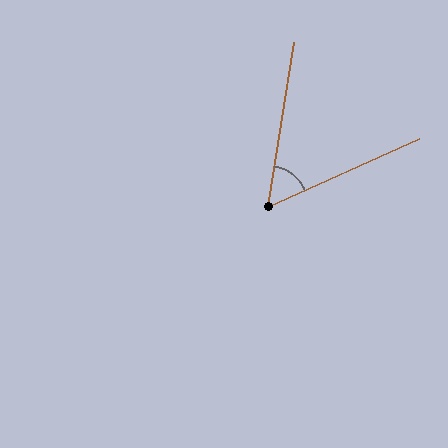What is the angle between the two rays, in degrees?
Approximately 57 degrees.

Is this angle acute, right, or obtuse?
It is acute.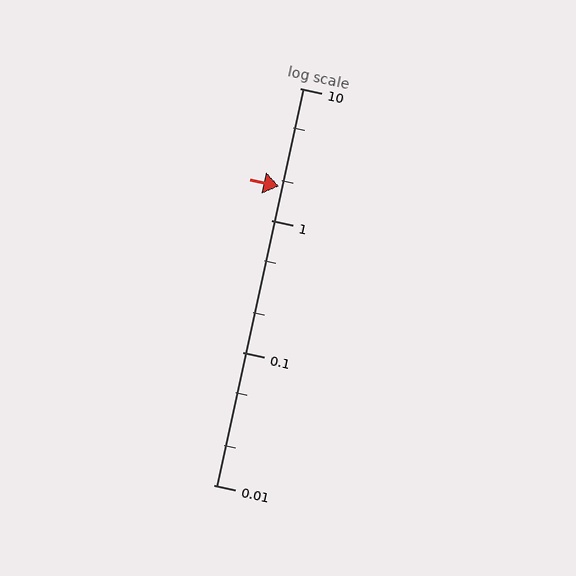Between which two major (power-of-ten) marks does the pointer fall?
The pointer is between 1 and 10.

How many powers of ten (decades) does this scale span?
The scale spans 3 decades, from 0.01 to 10.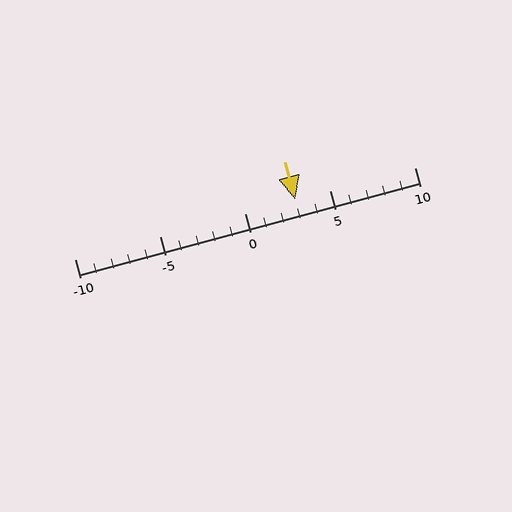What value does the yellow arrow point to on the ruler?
The yellow arrow points to approximately 3.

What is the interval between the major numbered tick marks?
The major tick marks are spaced 5 units apart.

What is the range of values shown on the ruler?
The ruler shows values from -10 to 10.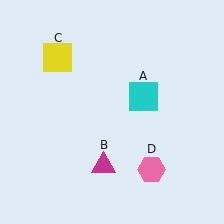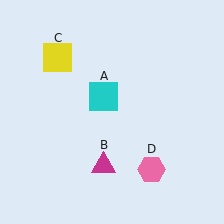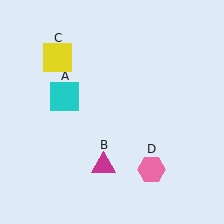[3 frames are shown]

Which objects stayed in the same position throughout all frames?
Magenta triangle (object B) and yellow square (object C) and pink hexagon (object D) remained stationary.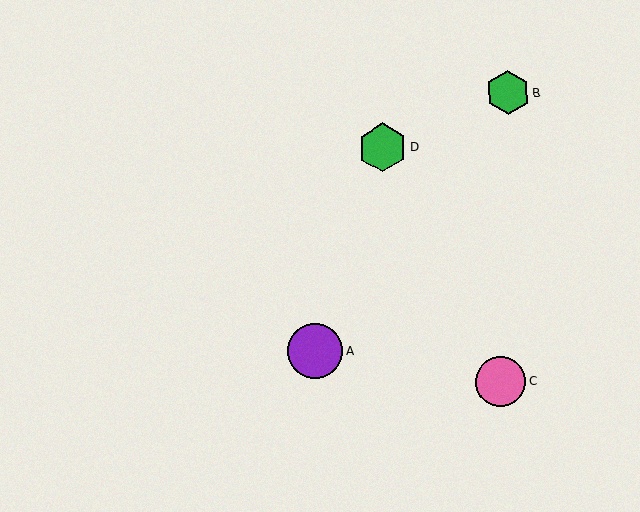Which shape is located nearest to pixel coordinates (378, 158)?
The green hexagon (labeled D) at (382, 148) is nearest to that location.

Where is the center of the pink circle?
The center of the pink circle is at (501, 382).